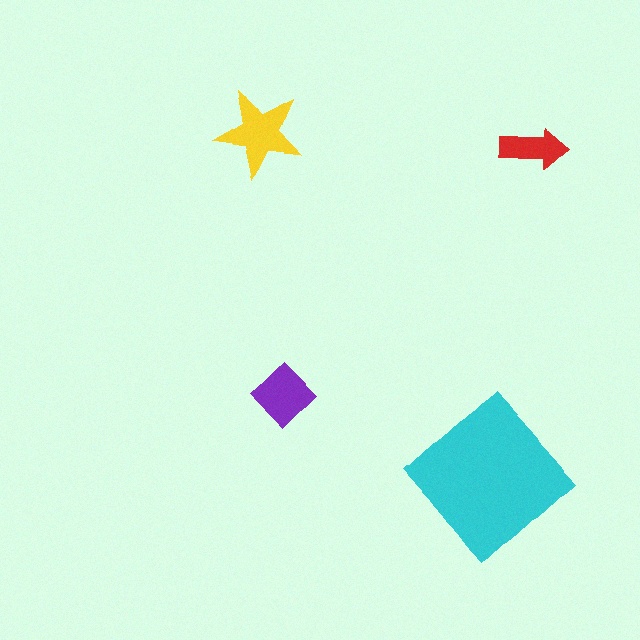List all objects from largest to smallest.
The cyan diamond, the yellow star, the purple diamond, the red arrow.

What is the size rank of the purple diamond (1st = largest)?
3rd.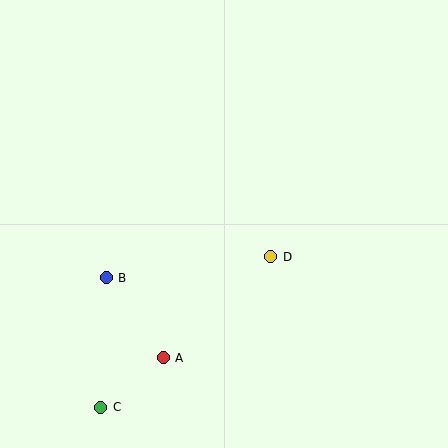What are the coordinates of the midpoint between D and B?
The midpoint between D and B is at (189, 267).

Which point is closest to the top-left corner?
Point B is closest to the top-left corner.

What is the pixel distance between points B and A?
The distance between B and A is 98 pixels.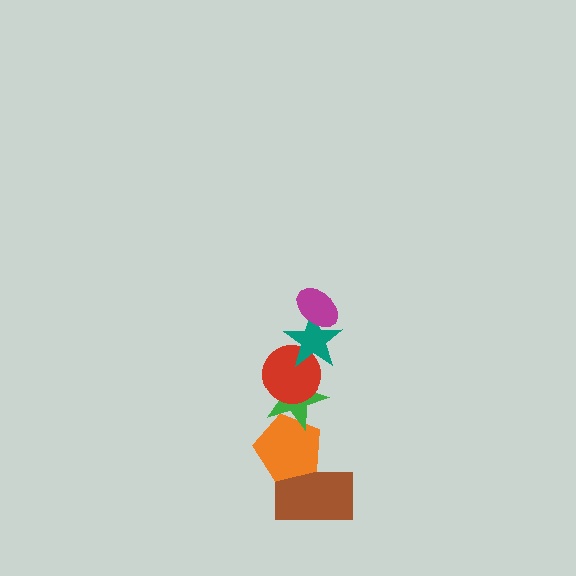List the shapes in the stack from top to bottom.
From top to bottom: the magenta ellipse, the teal star, the red circle, the green star, the orange pentagon, the brown rectangle.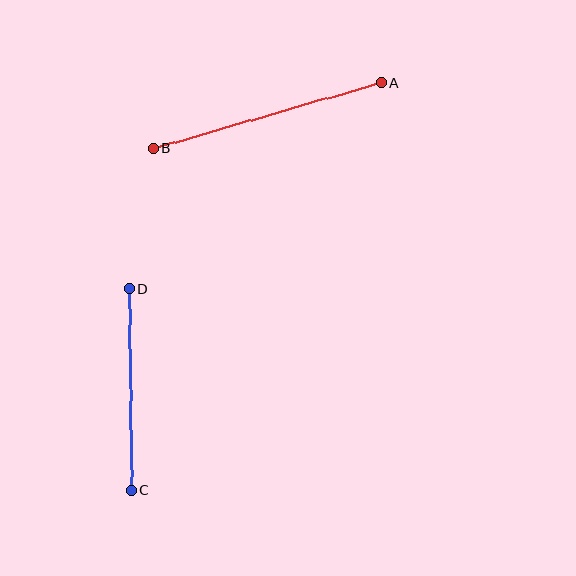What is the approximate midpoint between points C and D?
The midpoint is at approximately (131, 390) pixels.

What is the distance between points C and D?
The distance is approximately 202 pixels.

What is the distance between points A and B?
The distance is approximately 237 pixels.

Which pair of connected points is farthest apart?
Points A and B are farthest apart.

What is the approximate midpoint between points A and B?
The midpoint is at approximately (267, 116) pixels.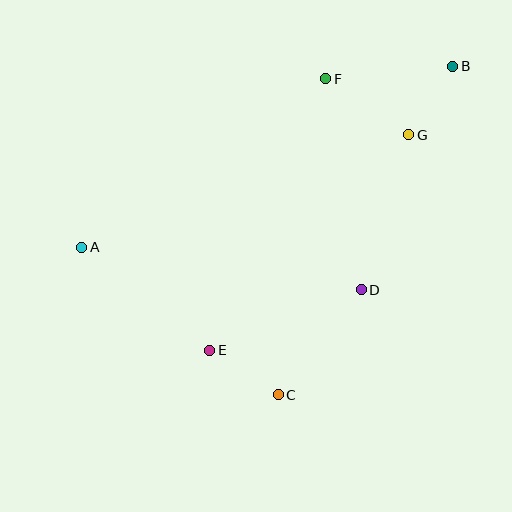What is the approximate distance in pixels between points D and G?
The distance between D and G is approximately 162 pixels.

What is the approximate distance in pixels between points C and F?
The distance between C and F is approximately 320 pixels.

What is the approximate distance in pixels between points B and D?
The distance between B and D is approximately 241 pixels.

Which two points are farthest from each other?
Points A and B are farthest from each other.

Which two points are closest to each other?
Points B and G are closest to each other.